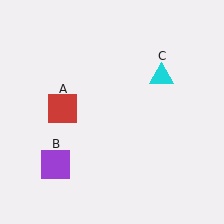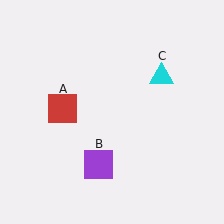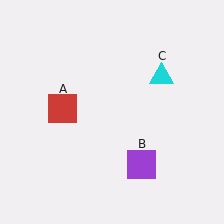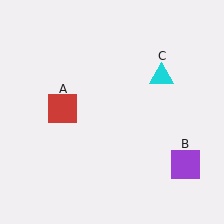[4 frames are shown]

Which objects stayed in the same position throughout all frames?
Red square (object A) and cyan triangle (object C) remained stationary.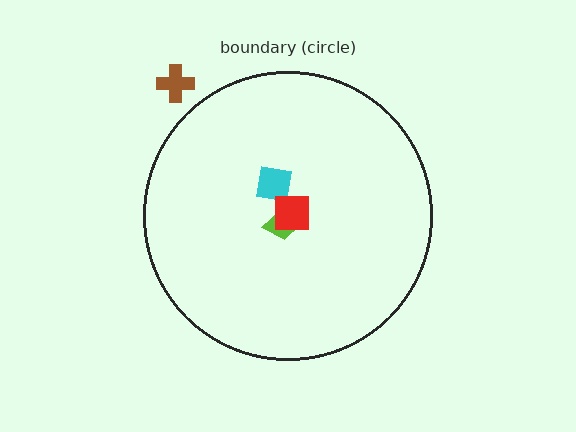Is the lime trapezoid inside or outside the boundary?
Inside.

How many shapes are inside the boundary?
3 inside, 1 outside.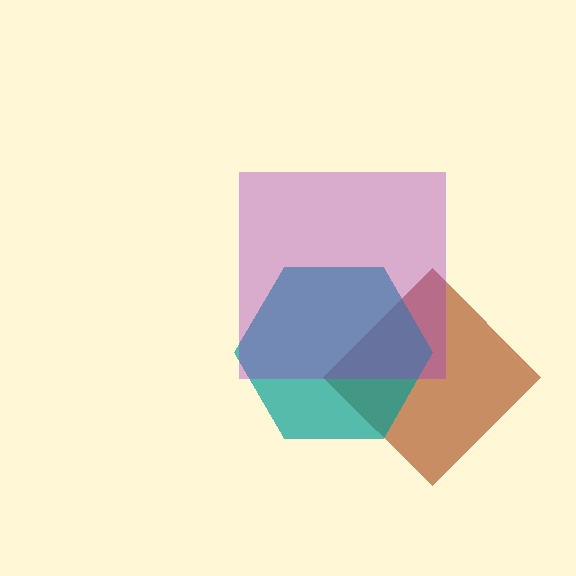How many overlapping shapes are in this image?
There are 3 overlapping shapes in the image.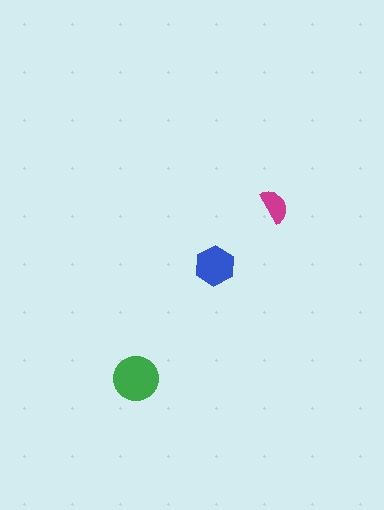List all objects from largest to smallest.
The green circle, the blue hexagon, the magenta semicircle.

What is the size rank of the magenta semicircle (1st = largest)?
3rd.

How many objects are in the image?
There are 3 objects in the image.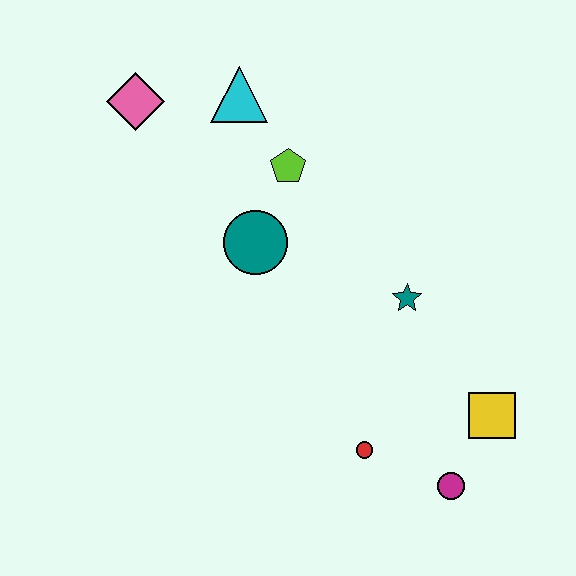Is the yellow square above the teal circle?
No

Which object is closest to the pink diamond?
The cyan triangle is closest to the pink diamond.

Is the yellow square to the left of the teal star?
No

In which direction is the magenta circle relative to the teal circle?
The magenta circle is below the teal circle.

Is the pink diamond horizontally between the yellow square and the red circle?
No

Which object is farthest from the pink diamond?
The magenta circle is farthest from the pink diamond.